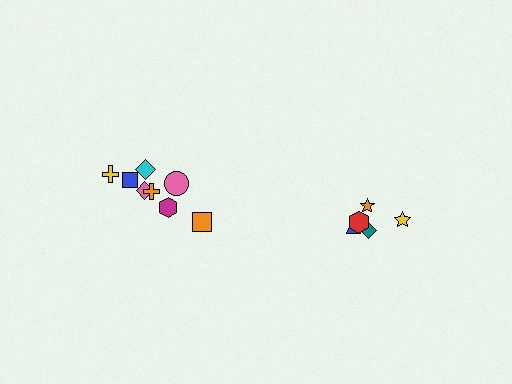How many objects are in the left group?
There are 8 objects.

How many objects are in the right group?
There are 5 objects.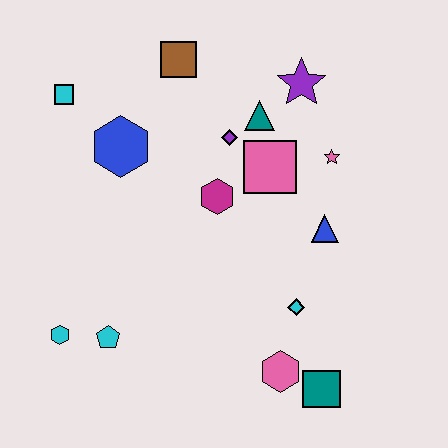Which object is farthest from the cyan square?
The teal square is farthest from the cyan square.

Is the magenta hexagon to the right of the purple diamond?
No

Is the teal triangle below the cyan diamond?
No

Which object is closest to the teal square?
The pink hexagon is closest to the teal square.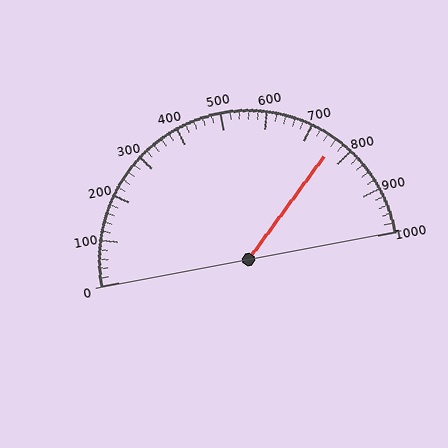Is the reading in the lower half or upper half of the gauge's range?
The reading is in the upper half of the range (0 to 1000).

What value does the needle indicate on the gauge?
The needle indicates approximately 760.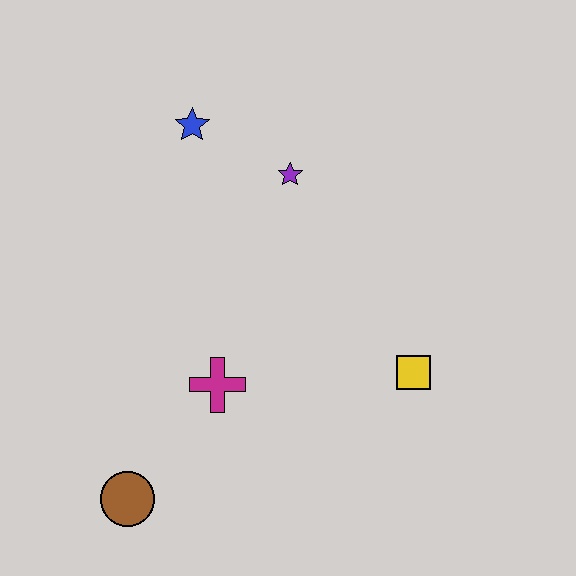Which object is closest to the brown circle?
The magenta cross is closest to the brown circle.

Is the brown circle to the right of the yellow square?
No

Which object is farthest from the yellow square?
The blue star is farthest from the yellow square.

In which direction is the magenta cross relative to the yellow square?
The magenta cross is to the left of the yellow square.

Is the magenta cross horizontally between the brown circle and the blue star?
No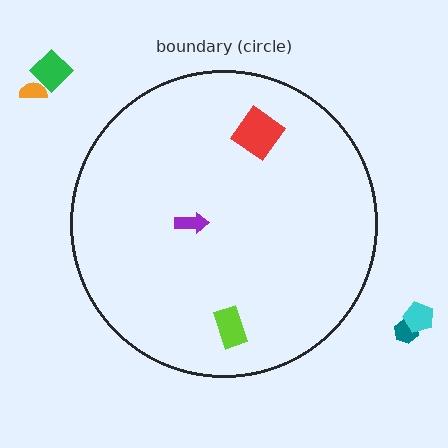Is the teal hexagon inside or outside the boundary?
Outside.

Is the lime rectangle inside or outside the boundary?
Inside.